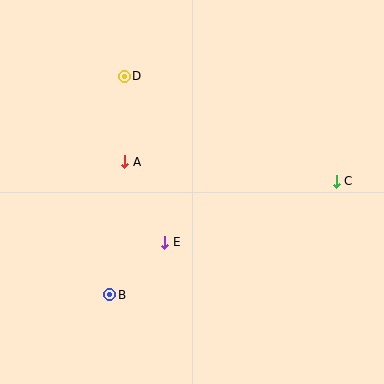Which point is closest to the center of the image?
Point E at (165, 242) is closest to the center.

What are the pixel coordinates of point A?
Point A is at (125, 162).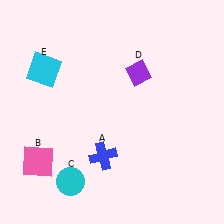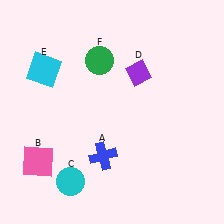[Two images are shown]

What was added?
A green circle (F) was added in Image 2.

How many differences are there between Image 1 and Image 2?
There is 1 difference between the two images.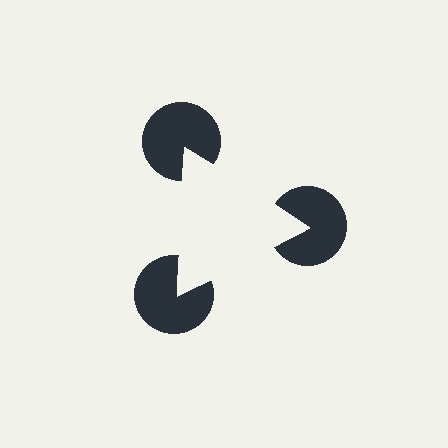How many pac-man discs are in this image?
There are 3 — one at each vertex of the illusory triangle.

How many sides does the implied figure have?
3 sides.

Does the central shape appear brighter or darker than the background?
It typically appears slightly brighter than the background, even though no actual brightness change is drawn.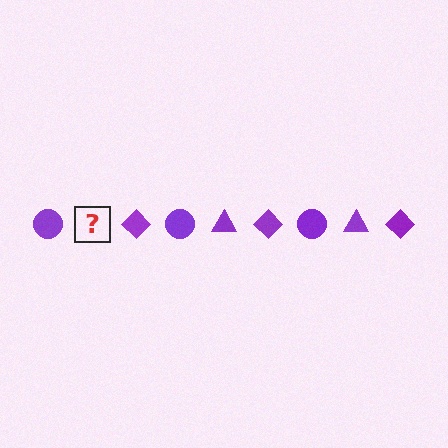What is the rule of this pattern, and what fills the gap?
The rule is that the pattern cycles through circle, triangle, diamond shapes in purple. The gap should be filled with a purple triangle.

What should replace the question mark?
The question mark should be replaced with a purple triangle.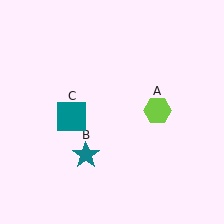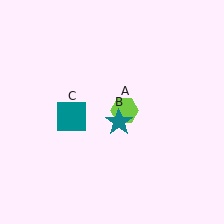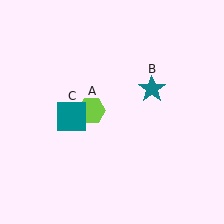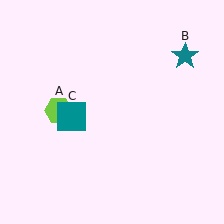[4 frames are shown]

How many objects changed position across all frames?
2 objects changed position: lime hexagon (object A), teal star (object B).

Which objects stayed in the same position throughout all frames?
Teal square (object C) remained stationary.